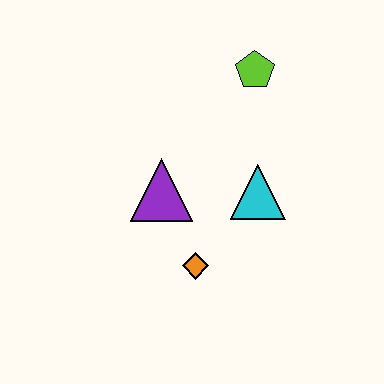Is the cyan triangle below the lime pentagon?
Yes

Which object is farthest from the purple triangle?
The lime pentagon is farthest from the purple triangle.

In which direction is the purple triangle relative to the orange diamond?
The purple triangle is above the orange diamond.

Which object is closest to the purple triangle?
The orange diamond is closest to the purple triangle.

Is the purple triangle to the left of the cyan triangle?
Yes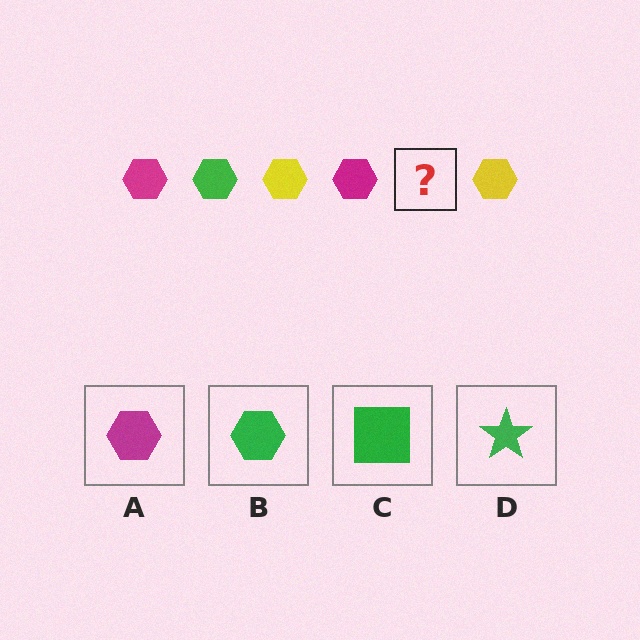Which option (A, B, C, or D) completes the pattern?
B.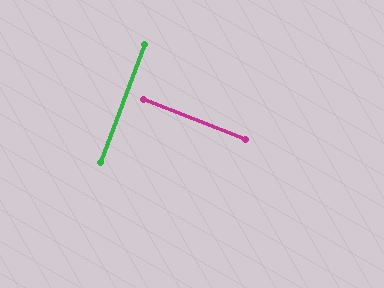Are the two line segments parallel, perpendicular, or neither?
Perpendicular — they meet at approximately 89°.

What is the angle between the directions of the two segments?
Approximately 89 degrees.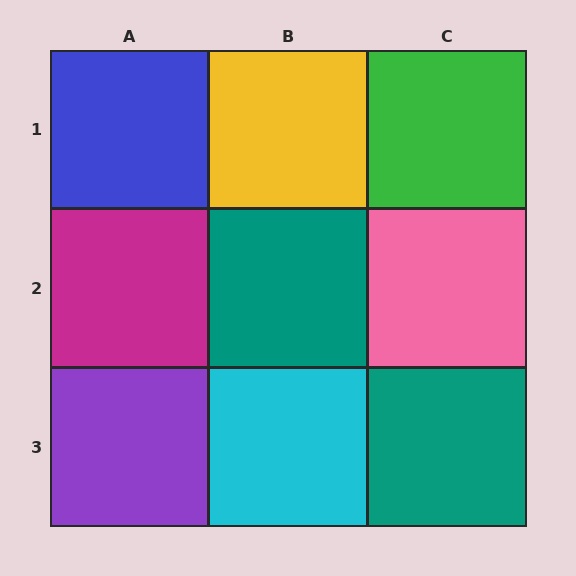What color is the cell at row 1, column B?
Yellow.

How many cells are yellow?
1 cell is yellow.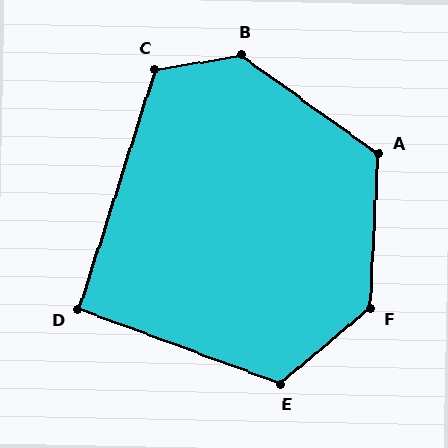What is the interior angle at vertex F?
Approximately 132 degrees (obtuse).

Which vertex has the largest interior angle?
B, at approximately 135 degrees.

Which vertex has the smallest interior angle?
D, at approximately 92 degrees.